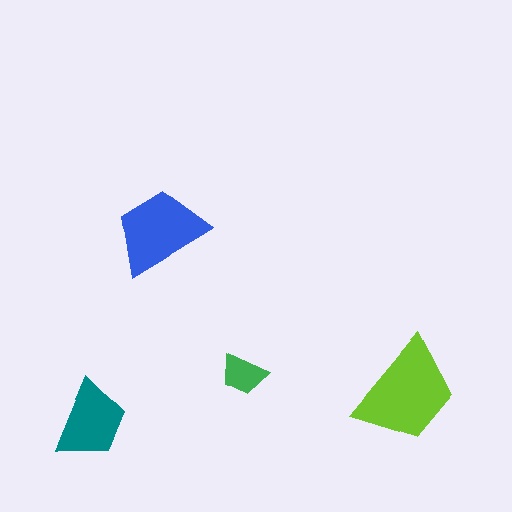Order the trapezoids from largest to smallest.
the lime one, the blue one, the teal one, the green one.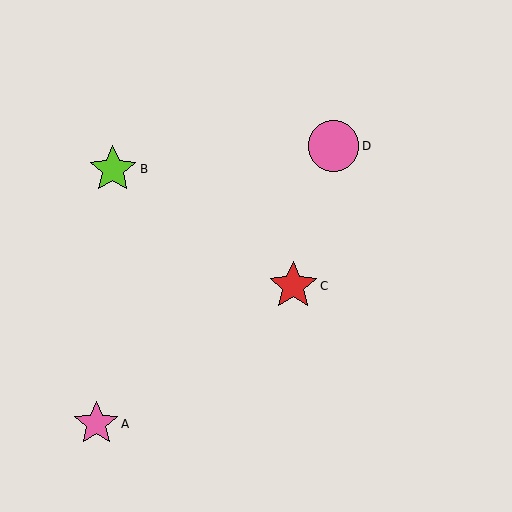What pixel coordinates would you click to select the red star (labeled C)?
Click at (293, 286) to select the red star C.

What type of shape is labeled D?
Shape D is a pink circle.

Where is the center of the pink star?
The center of the pink star is at (96, 424).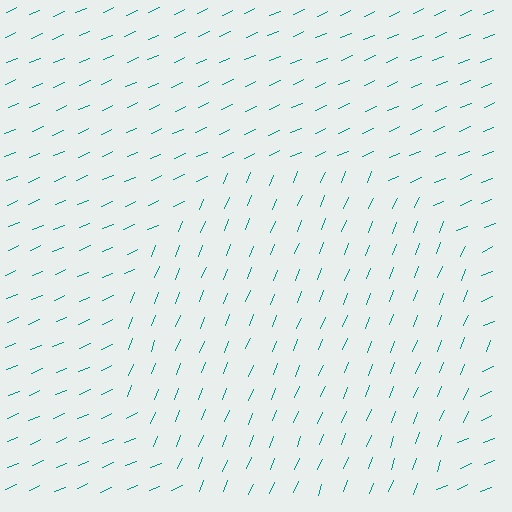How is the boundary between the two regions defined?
The boundary is defined purely by a change in line orientation (approximately 45 degrees difference). All lines are the same color and thickness.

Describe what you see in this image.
The image is filled with small teal line segments. A circle region in the image has lines oriented differently from the surrounding lines, creating a visible texture boundary.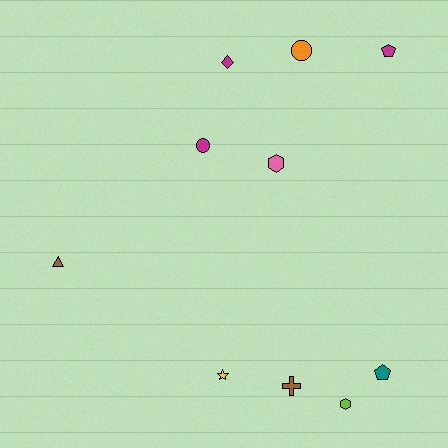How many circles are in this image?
There are 2 circles.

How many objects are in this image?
There are 10 objects.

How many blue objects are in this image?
There are no blue objects.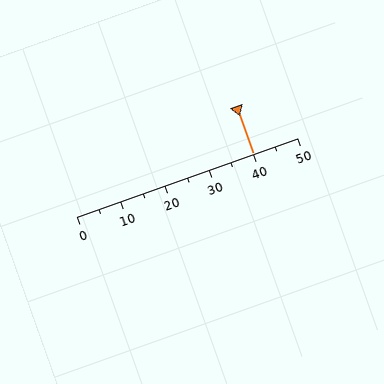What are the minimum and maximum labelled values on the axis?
The axis runs from 0 to 50.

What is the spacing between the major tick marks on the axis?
The major ticks are spaced 10 apart.